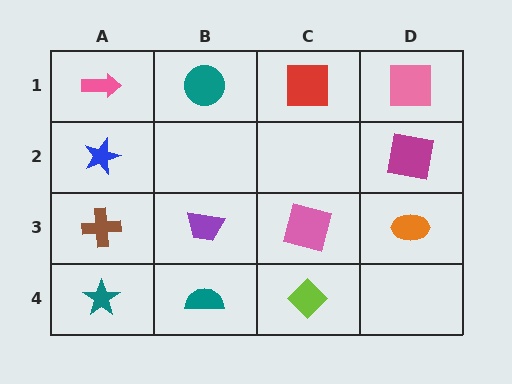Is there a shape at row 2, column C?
No, that cell is empty.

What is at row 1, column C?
A red square.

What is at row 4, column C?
A lime diamond.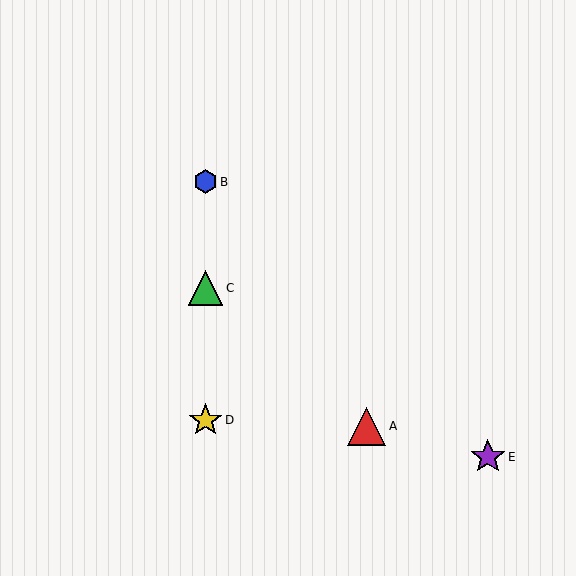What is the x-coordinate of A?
Object A is at x≈366.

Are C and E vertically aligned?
No, C is at x≈205 and E is at x≈488.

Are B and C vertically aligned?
Yes, both are at x≈205.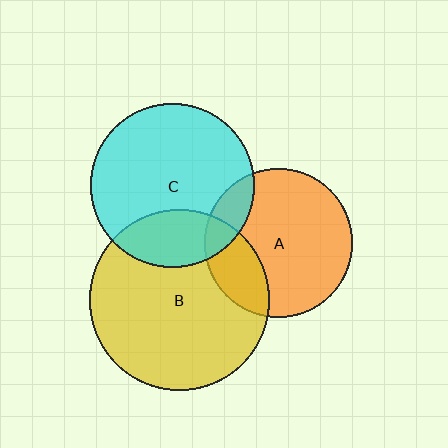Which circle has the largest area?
Circle B (yellow).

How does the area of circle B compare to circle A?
Approximately 1.5 times.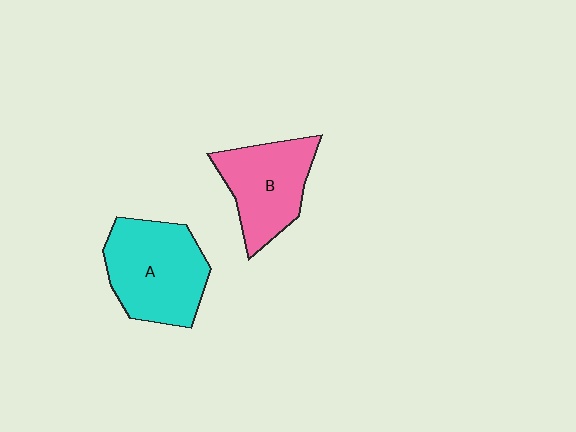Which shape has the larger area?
Shape A (cyan).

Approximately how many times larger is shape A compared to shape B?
Approximately 1.2 times.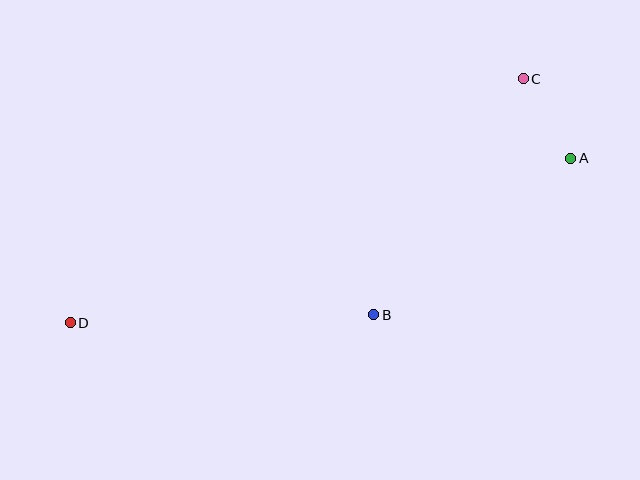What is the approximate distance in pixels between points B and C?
The distance between B and C is approximately 279 pixels.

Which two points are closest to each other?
Points A and C are closest to each other.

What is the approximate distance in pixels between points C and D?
The distance between C and D is approximately 514 pixels.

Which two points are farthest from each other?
Points A and D are farthest from each other.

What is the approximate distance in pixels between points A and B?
The distance between A and B is approximately 252 pixels.